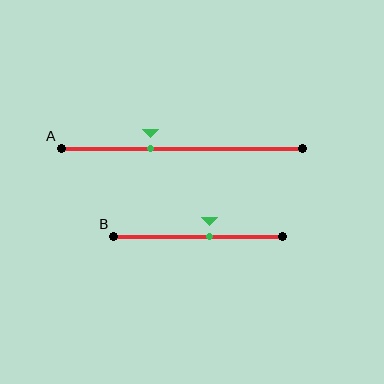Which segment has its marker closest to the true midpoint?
Segment B has its marker closest to the true midpoint.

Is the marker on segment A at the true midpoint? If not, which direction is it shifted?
No, the marker on segment A is shifted to the left by about 13% of the segment length.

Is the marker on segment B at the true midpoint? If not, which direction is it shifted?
No, the marker on segment B is shifted to the right by about 7% of the segment length.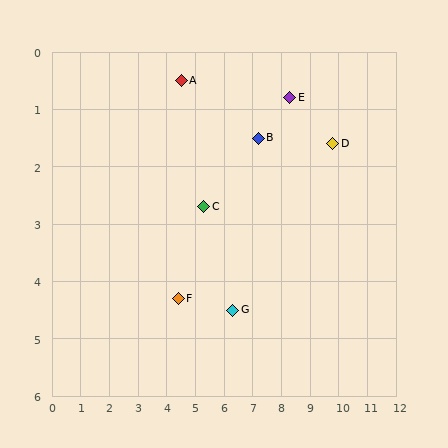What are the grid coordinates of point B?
Point B is at approximately (7.2, 1.5).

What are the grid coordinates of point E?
Point E is at approximately (8.3, 0.8).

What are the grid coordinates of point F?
Point F is at approximately (4.4, 4.3).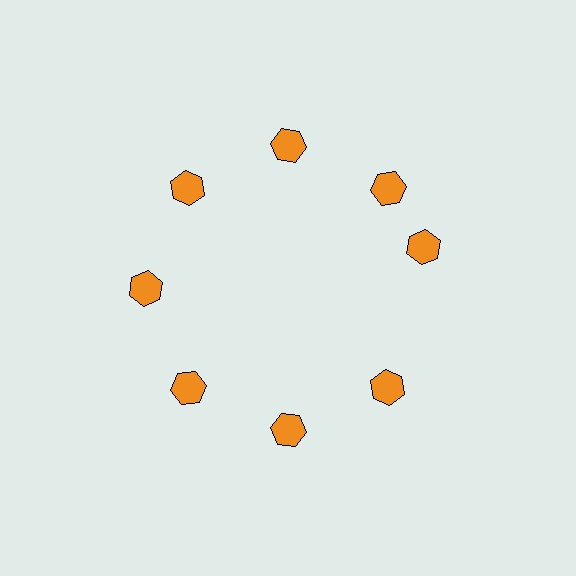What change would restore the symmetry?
The symmetry would be restored by rotating it back into even spacing with its neighbors so that all 8 hexagons sit at equal angles and equal distance from the center.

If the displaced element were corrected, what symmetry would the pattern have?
It would have 8-fold rotational symmetry — the pattern would map onto itself every 45 degrees.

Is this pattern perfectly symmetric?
No. The 8 orange hexagons are arranged in a ring, but one element near the 3 o'clock position is rotated out of alignment along the ring, breaking the 8-fold rotational symmetry.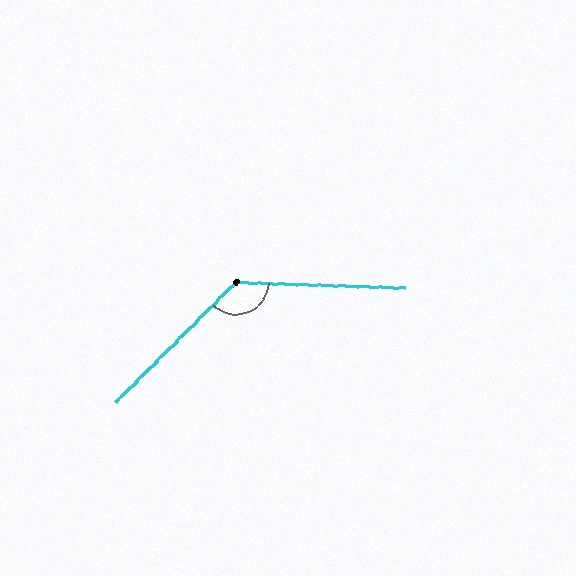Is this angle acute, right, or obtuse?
It is obtuse.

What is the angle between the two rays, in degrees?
Approximately 133 degrees.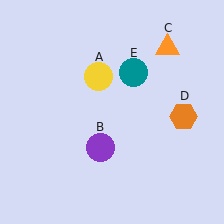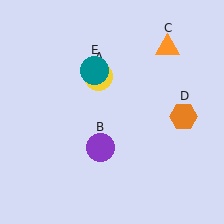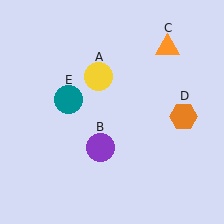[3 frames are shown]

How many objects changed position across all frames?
1 object changed position: teal circle (object E).